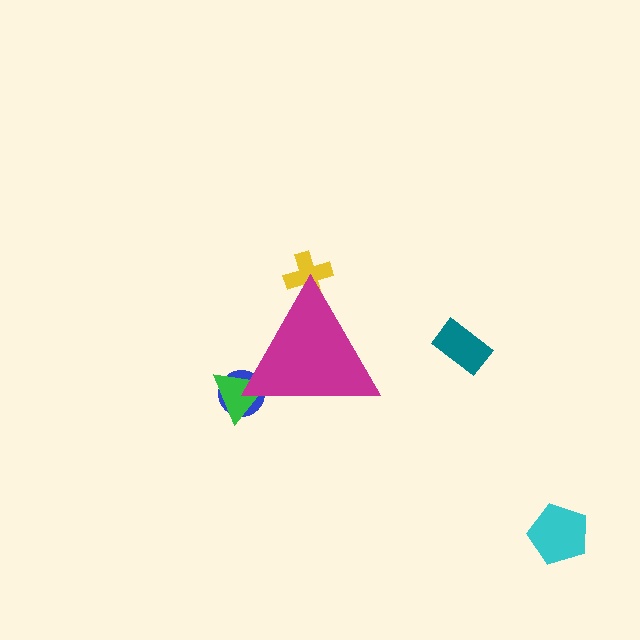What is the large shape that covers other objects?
A magenta triangle.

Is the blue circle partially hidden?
Yes, the blue circle is partially hidden behind the magenta triangle.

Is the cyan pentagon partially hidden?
No, the cyan pentagon is fully visible.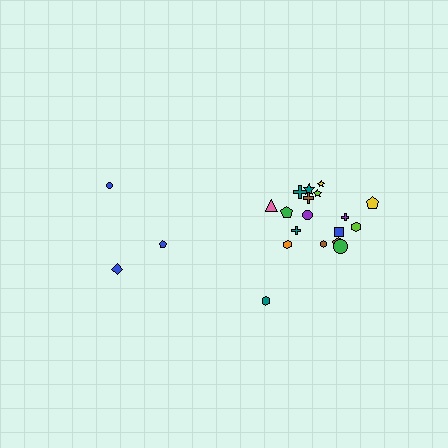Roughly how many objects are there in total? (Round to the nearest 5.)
Roughly 20 objects in total.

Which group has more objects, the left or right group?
The right group.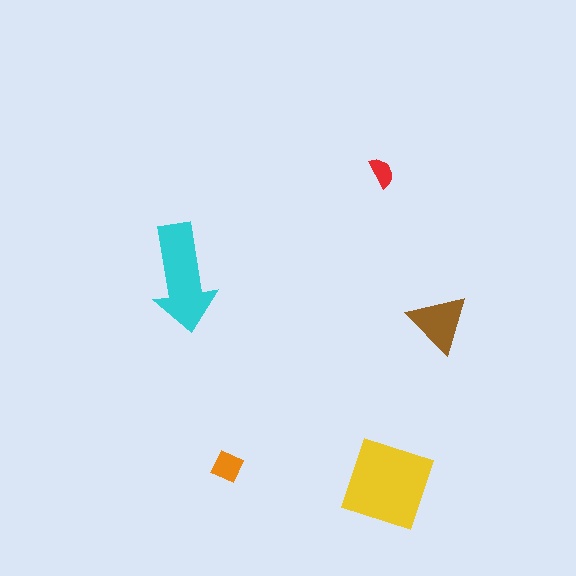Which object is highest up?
The red semicircle is topmost.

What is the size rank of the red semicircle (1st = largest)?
5th.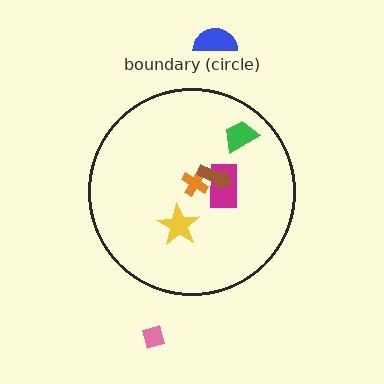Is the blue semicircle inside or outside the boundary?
Outside.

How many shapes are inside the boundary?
5 inside, 2 outside.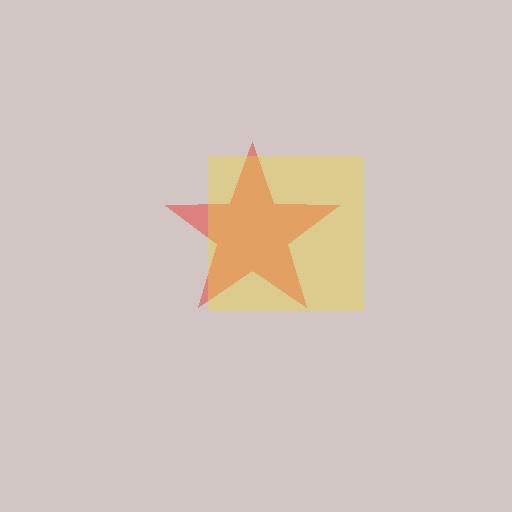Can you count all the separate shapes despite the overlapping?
Yes, there are 2 separate shapes.